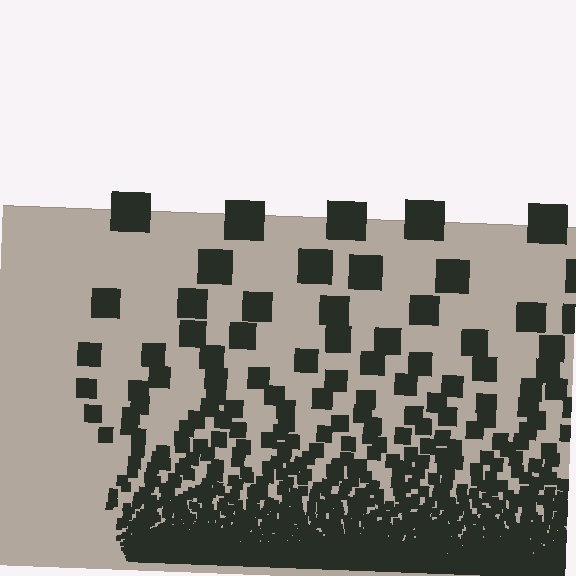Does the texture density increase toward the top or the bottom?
Density increases toward the bottom.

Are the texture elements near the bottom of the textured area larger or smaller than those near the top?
Smaller. The gradient is inverted — elements near the bottom are smaller and denser.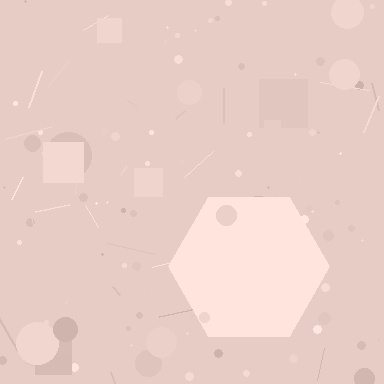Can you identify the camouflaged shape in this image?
The camouflaged shape is a hexagon.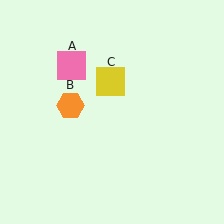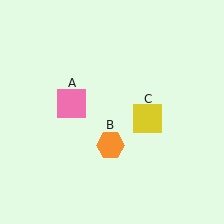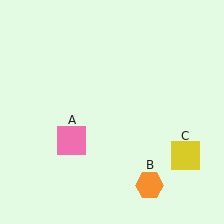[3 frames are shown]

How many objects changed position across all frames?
3 objects changed position: pink square (object A), orange hexagon (object B), yellow square (object C).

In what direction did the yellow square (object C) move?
The yellow square (object C) moved down and to the right.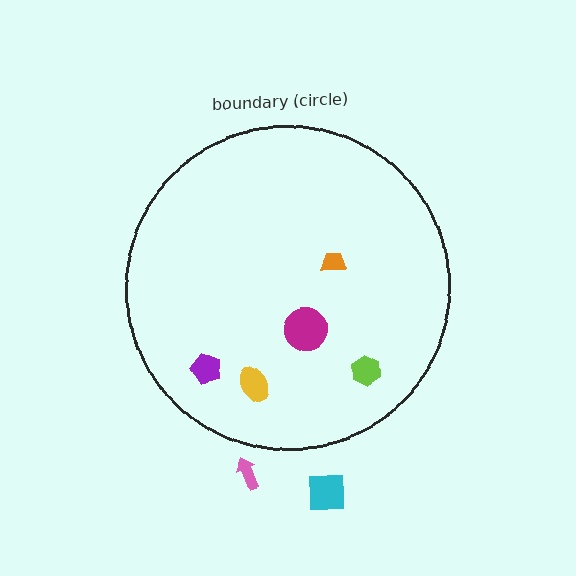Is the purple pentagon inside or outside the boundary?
Inside.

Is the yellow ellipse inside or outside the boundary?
Inside.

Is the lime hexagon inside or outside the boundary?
Inside.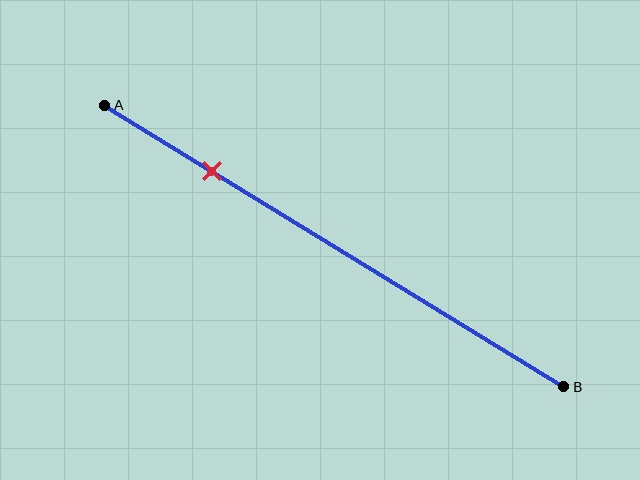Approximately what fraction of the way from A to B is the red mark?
The red mark is approximately 25% of the way from A to B.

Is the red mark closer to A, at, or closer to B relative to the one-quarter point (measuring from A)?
The red mark is approximately at the one-quarter point of segment AB.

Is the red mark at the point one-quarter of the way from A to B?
Yes, the mark is approximately at the one-quarter point.